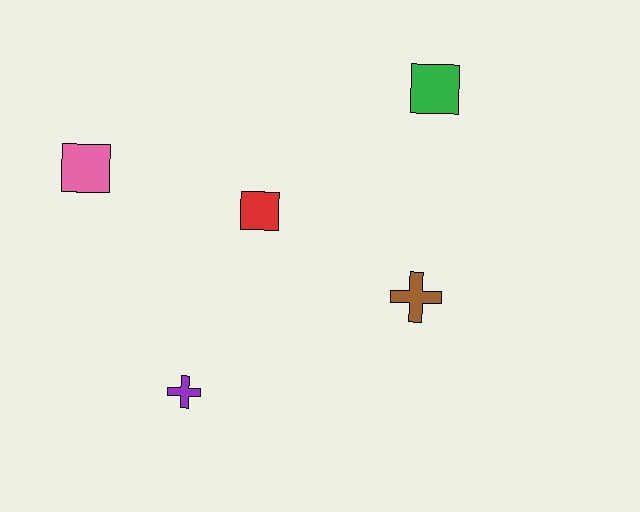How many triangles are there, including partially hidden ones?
There are no triangles.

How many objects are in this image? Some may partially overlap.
There are 5 objects.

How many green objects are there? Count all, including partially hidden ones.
There is 1 green object.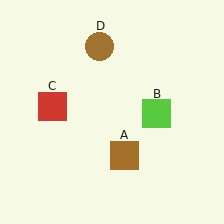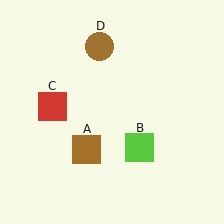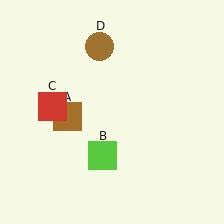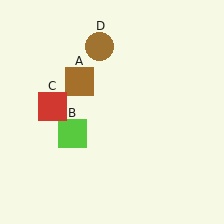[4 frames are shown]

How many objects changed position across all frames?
2 objects changed position: brown square (object A), lime square (object B).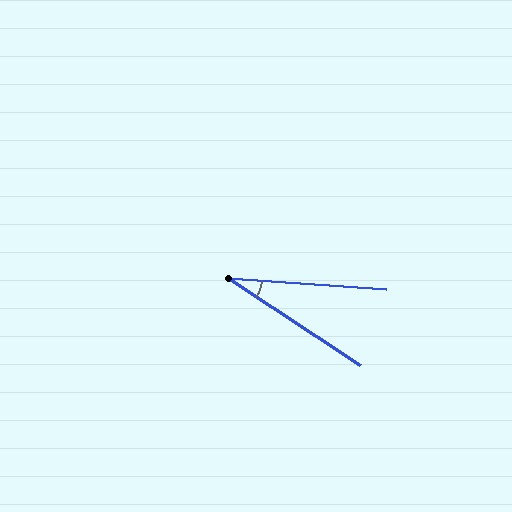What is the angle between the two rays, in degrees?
Approximately 29 degrees.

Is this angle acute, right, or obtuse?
It is acute.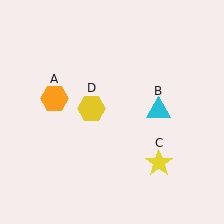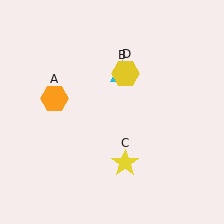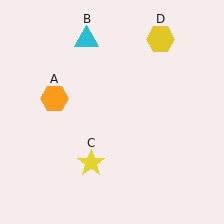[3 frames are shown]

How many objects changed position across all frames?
3 objects changed position: cyan triangle (object B), yellow star (object C), yellow hexagon (object D).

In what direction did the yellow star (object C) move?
The yellow star (object C) moved left.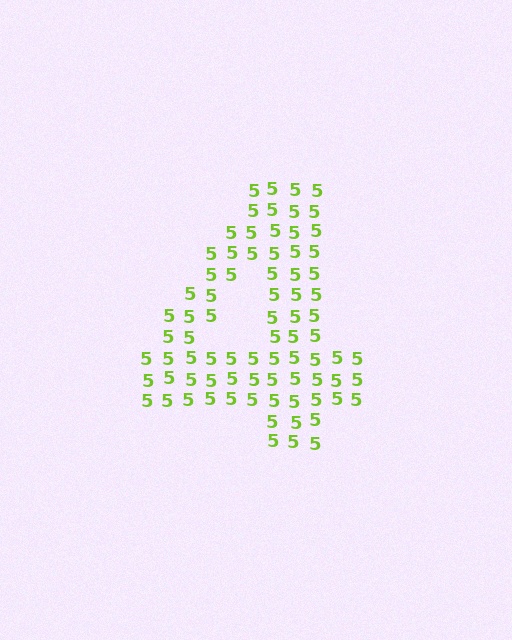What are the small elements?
The small elements are digit 5's.